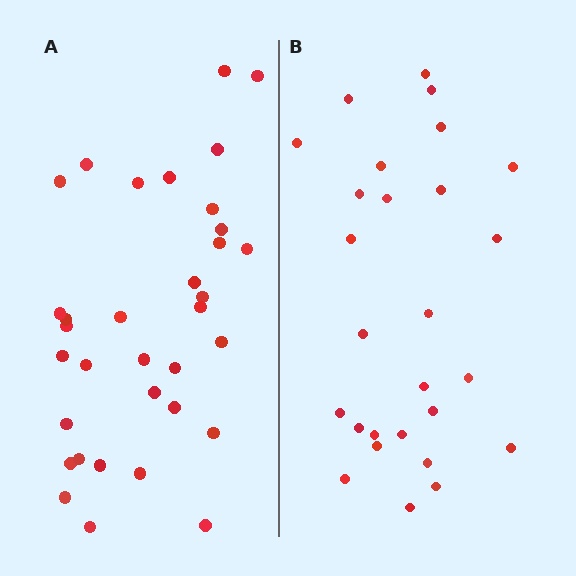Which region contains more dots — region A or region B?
Region A (the left region) has more dots.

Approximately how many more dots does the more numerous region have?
Region A has roughly 8 or so more dots than region B.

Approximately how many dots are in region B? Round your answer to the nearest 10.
About 30 dots. (The exact count is 27, which rounds to 30.)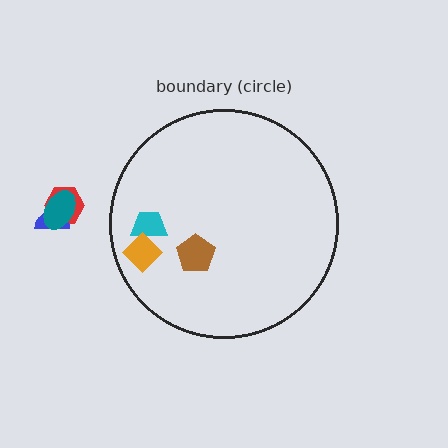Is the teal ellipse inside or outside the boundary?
Outside.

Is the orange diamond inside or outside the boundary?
Inside.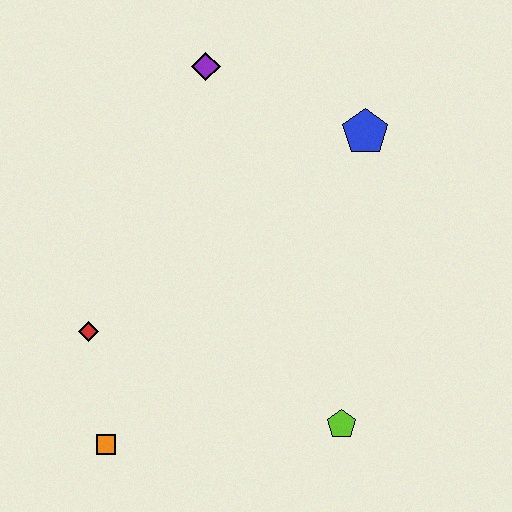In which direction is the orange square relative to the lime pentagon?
The orange square is to the left of the lime pentagon.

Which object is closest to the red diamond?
The orange square is closest to the red diamond.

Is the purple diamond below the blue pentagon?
No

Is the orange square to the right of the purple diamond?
No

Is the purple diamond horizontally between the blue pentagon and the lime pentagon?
No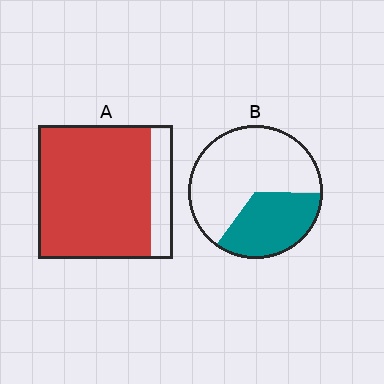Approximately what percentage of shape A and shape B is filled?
A is approximately 85% and B is approximately 35%.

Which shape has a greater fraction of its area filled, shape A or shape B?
Shape A.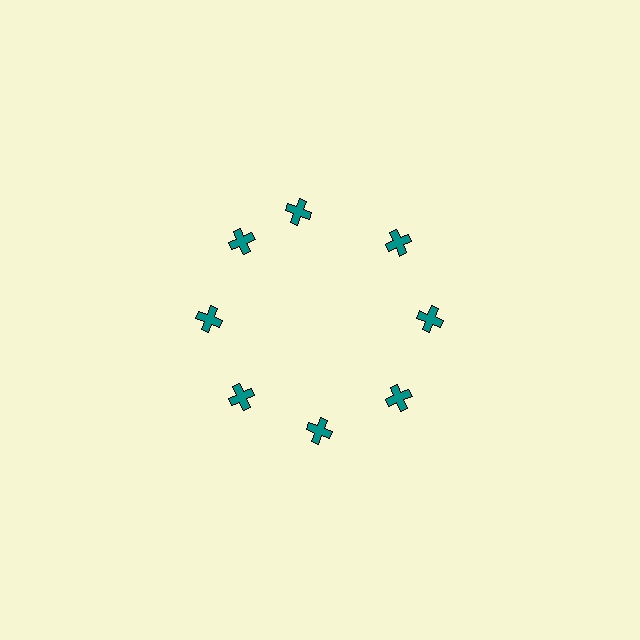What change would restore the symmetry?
The symmetry would be restored by rotating it back into even spacing with its neighbors so that all 8 crosses sit at equal angles and equal distance from the center.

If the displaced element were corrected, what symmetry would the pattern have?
It would have 8-fold rotational symmetry — the pattern would map onto itself every 45 degrees.